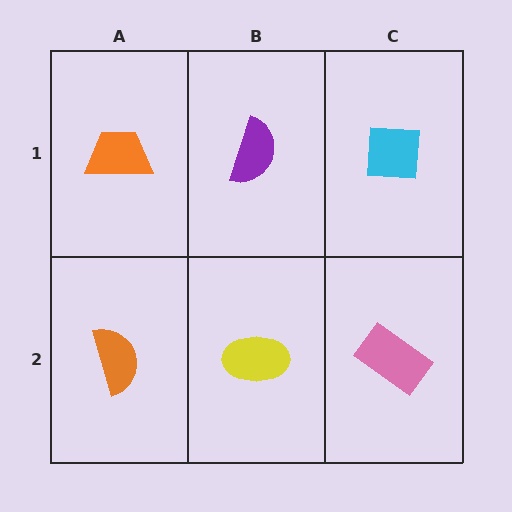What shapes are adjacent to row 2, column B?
A purple semicircle (row 1, column B), an orange semicircle (row 2, column A), a pink rectangle (row 2, column C).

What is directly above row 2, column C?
A cyan square.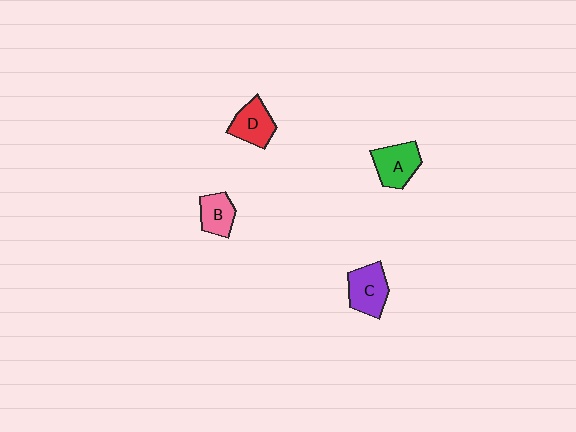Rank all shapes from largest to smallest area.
From largest to smallest: C (purple), A (green), D (red), B (pink).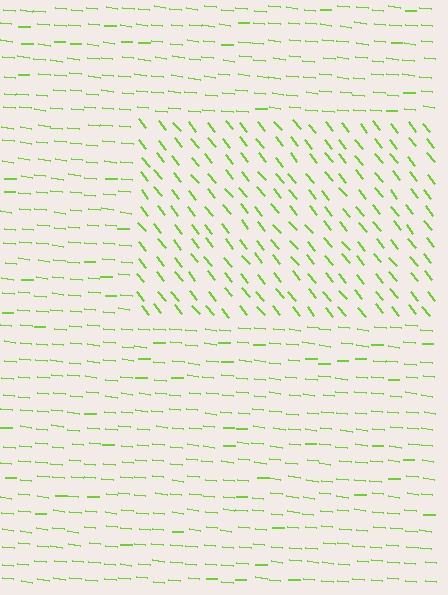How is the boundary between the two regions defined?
The boundary is defined purely by a change in line orientation (approximately 45 degrees difference). All lines are the same color and thickness.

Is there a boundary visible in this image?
Yes, there is a texture boundary formed by a change in line orientation.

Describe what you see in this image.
The image is filled with small lime line segments. A rectangle region in the image has lines oriented differently from the surrounding lines, creating a visible texture boundary.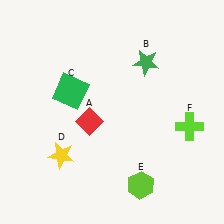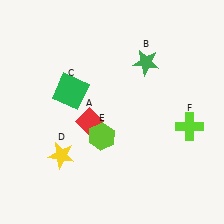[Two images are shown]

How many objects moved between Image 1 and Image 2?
1 object moved between the two images.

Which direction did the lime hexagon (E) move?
The lime hexagon (E) moved up.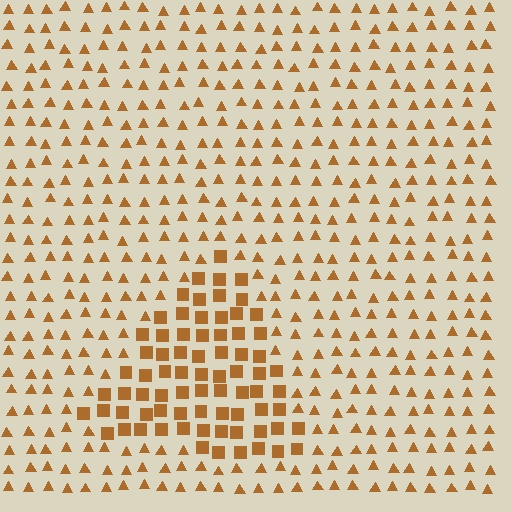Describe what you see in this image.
The image is filled with small brown elements arranged in a uniform grid. A triangle-shaped region contains squares, while the surrounding area contains triangles. The boundary is defined purely by the change in element shape.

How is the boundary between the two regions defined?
The boundary is defined by a change in element shape: squares inside vs. triangles outside. All elements share the same color and spacing.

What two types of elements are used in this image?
The image uses squares inside the triangle region and triangles outside it.